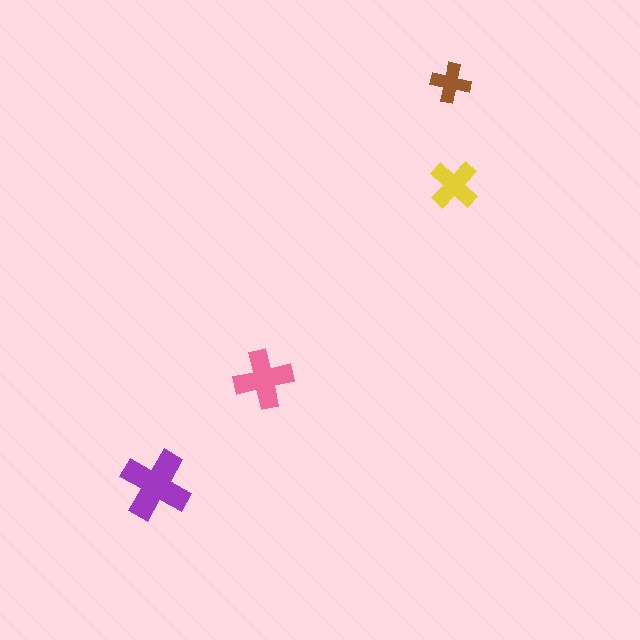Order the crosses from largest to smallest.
the purple one, the pink one, the yellow one, the brown one.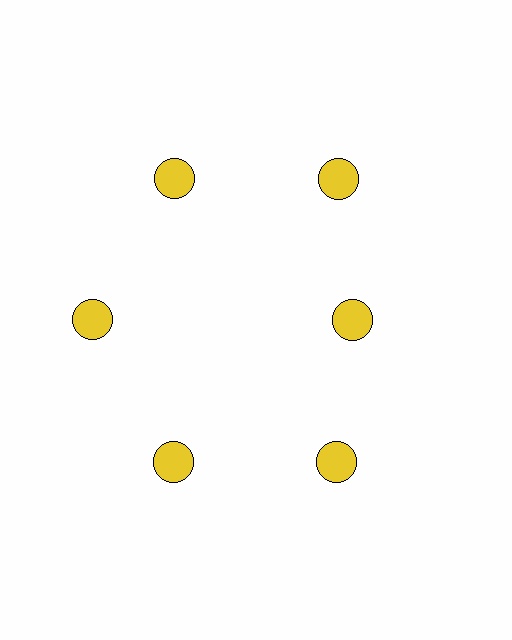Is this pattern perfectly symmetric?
No. The 6 yellow circles are arranged in a ring, but one element near the 3 o'clock position is pulled inward toward the center, breaking the 6-fold rotational symmetry.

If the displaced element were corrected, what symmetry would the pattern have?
It would have 6-fold rotational symmetry — the pattern would map onto itself every 60 degrees.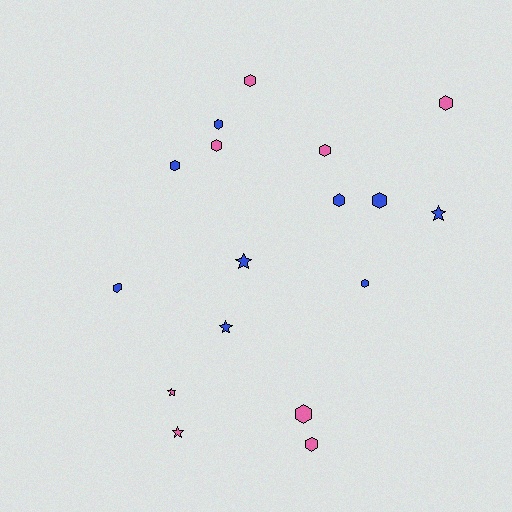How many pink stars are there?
There are 2 pink stars.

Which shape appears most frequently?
Hexagon, with 12 objects.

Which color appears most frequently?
Blue, with 9 objects.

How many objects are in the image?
There are 17 objects.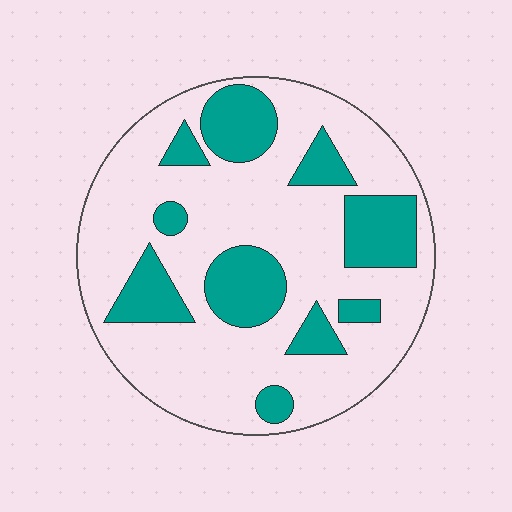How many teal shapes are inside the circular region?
10.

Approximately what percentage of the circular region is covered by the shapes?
Approximately 25%.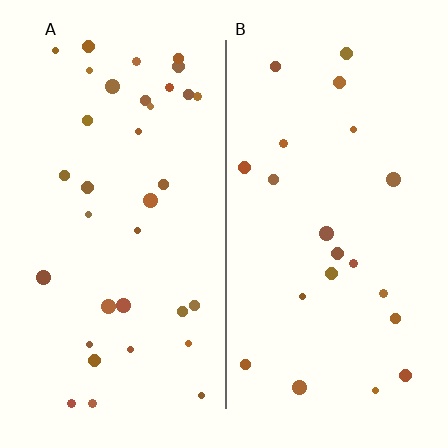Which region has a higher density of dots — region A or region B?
A (the left).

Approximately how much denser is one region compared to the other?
Approximately 1.7× — region A over region B.